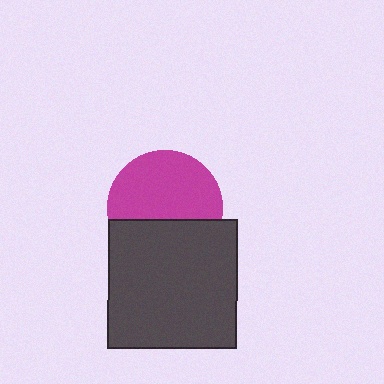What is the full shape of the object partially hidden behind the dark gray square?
The partially hidden object is a magenta circle.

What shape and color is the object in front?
The object in front is a dark gray square.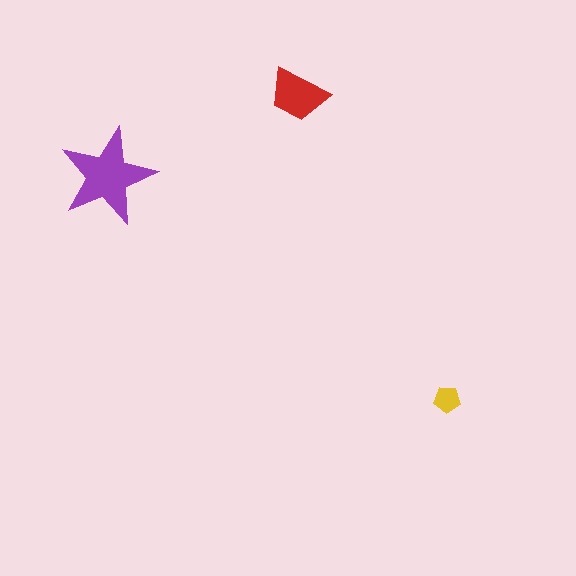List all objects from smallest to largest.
The yellow pentagon, the red trapezoid, the purple star.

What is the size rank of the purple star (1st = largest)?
1st.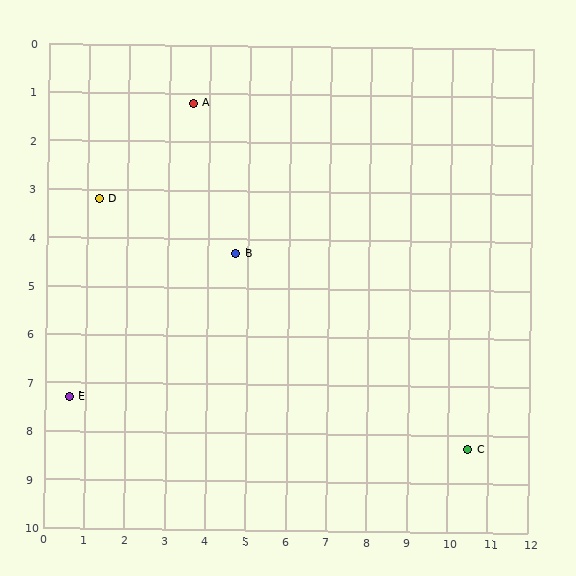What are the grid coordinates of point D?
Point D is at approximately (1.3, 3.2).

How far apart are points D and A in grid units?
Points D and A are about 3.0 grid units apart.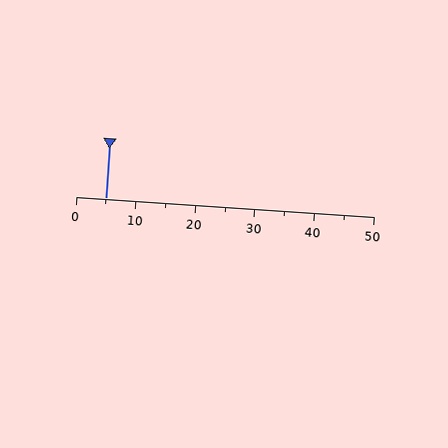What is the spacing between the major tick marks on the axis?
The major ticks are spaced 10 apart.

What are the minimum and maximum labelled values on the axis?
The axis runs from 0 to 50.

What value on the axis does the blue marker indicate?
The marker indicates approximately 5.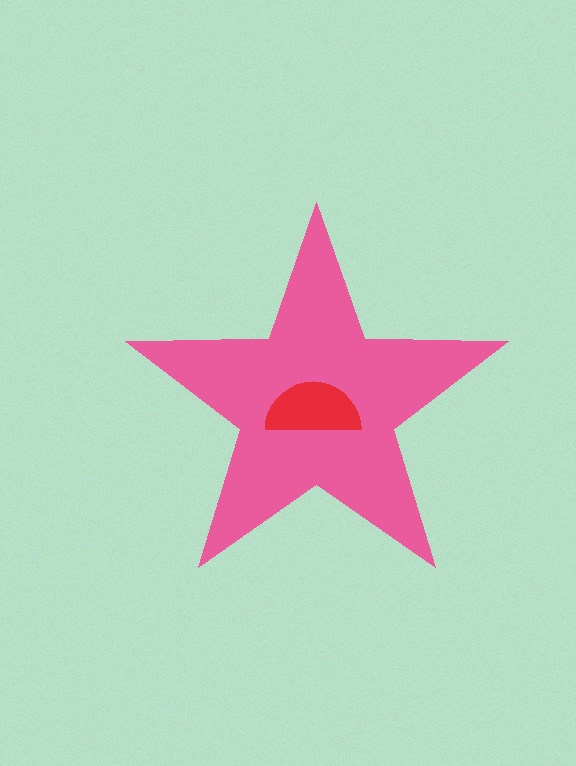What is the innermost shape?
The red semicircle.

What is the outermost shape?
The pink star.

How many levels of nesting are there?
2.